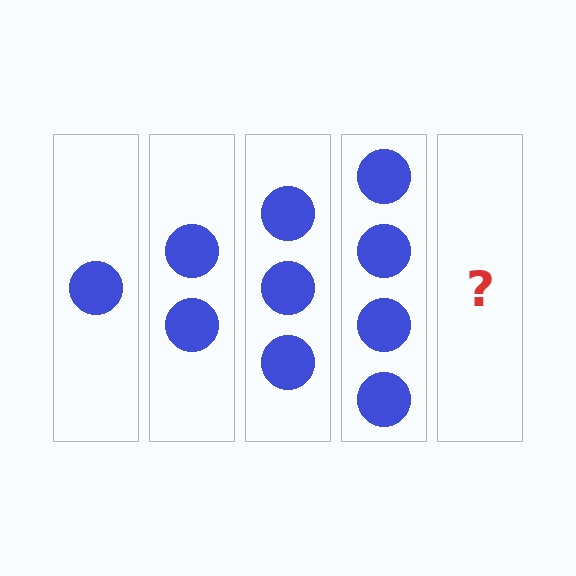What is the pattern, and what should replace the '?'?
The pattern is that each step adds one more circle. The '?' should be 5 circles.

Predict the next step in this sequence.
The next step is 5 circles.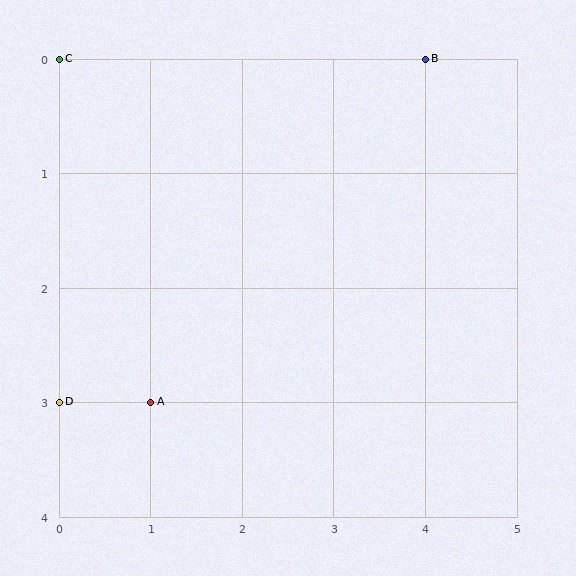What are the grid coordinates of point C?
Point C is at grid coordinates (0, 0).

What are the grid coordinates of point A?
Point A is at grid coordinates (1, 3).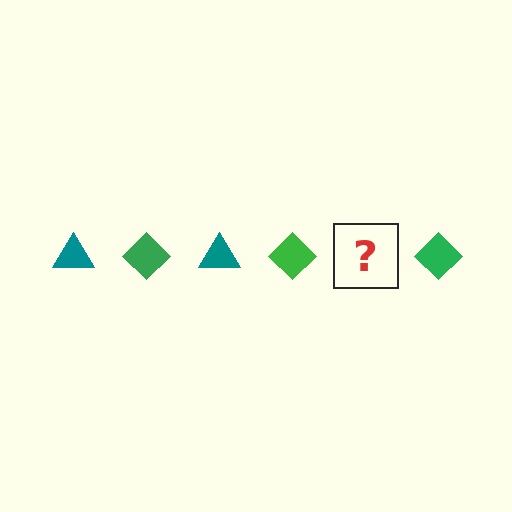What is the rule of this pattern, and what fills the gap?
The rule is that the pattern alternates between teal triangle and green diamond. The gap should be filled with a teal triangle.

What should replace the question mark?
The question mark should be replaced with a teal triangle.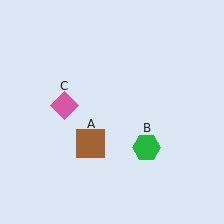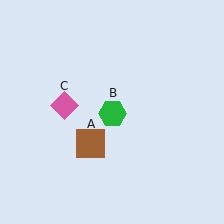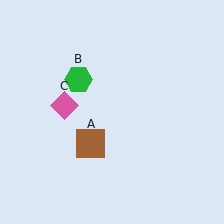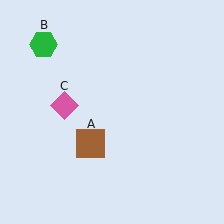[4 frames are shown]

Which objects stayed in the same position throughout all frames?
Brown square (object A) and pink diamond (object C) remained stationary.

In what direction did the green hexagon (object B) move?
The green hexagon (object B) moved up and to the left.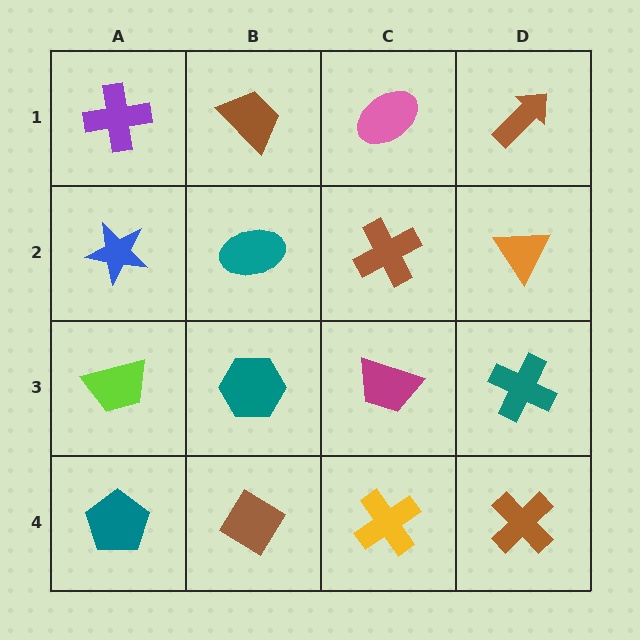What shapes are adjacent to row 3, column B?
A teal ellipse (row 2, column B), a brown diamond (row 4, column B), a lime trapezoid (row 3, column A), a magenta trapezoid (row 3, column C).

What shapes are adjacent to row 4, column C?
A magenta trapezoid (row 3, column C), a brown diamond (row 4, column B), a brown cross (row 4, column D).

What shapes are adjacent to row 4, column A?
A lime trapezoid (row 3, column A), a brown diamond (row 4, column B).